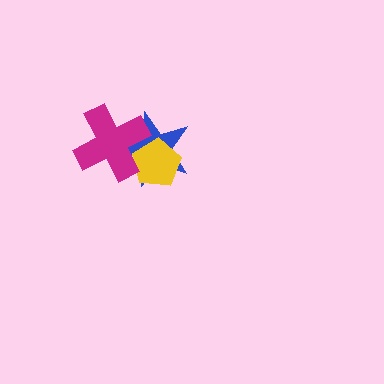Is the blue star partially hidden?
Yes, it is partially covered by another shape.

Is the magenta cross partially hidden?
No, no other shape covers it.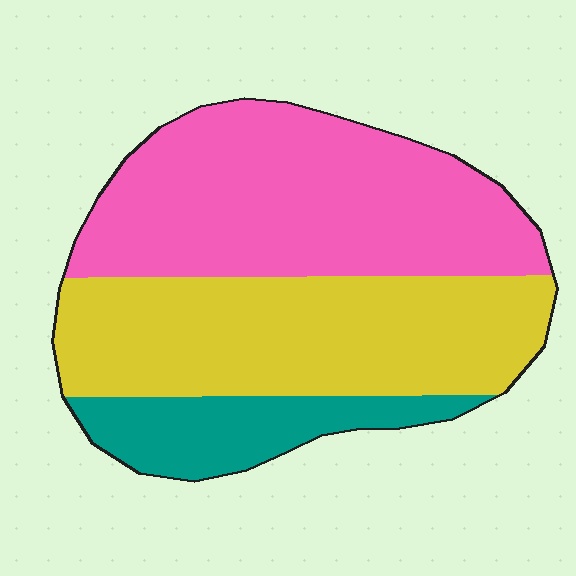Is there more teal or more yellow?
Yellow.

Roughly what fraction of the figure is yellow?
Yellow takes up about two fifths (2/5) of the figure.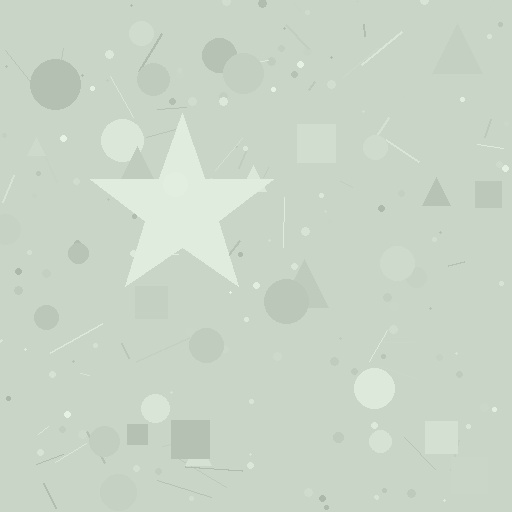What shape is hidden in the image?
A star is hidden in the image.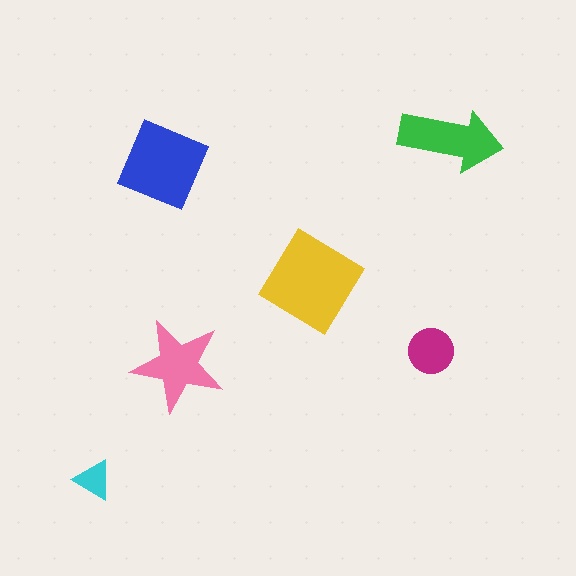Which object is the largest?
The yellow diamond.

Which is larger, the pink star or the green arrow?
The green arrow.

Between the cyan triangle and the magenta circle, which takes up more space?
The magenta circle.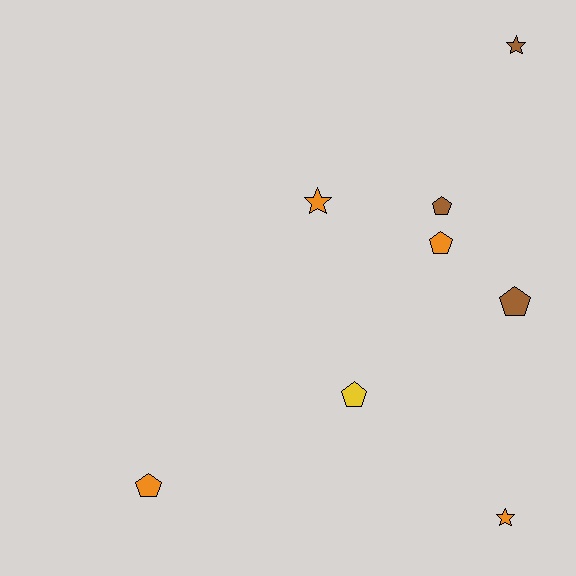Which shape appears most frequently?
Pentagon, with 5 objects.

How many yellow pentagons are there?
There is 1 yellow pentagon.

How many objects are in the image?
There are 8 objects.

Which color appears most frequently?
Orange, with 4 objects.